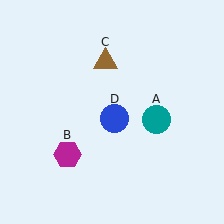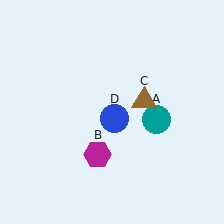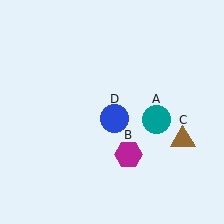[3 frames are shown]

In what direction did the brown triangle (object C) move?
The brown triangle (object C) moved down and to the right.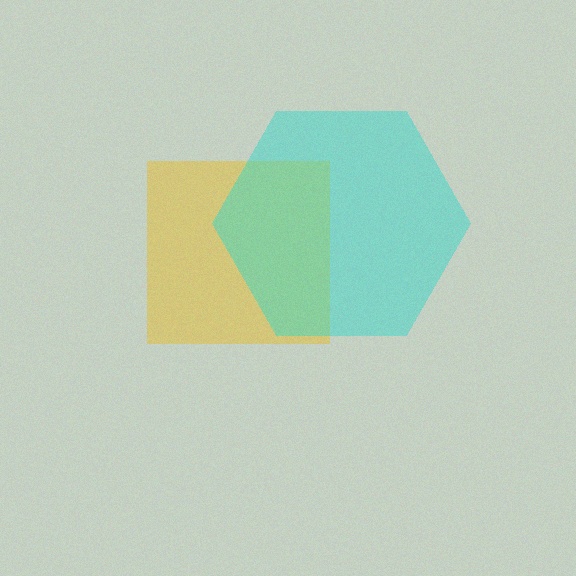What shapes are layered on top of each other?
The layered shapes are: a yellow square, a cyan hexagon.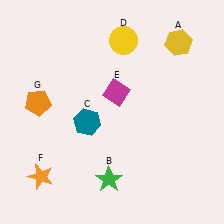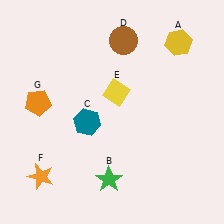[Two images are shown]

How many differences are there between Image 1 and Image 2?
There are 2 differences between the two images.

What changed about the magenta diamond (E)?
In Image 1, E is magenta. In Image 2, it changed to yellow.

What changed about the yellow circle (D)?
In Image 1, D is yellow. In Image 2, it changed to brown.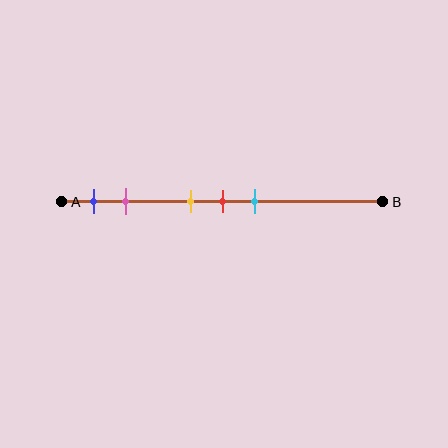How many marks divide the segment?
There are 5 marks dividing the segment.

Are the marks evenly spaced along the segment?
No, the marks are not evenly spaced.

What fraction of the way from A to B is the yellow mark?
The yellow mark is approximately 40% (0.4) of the way from A to B.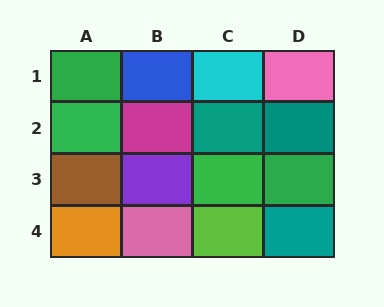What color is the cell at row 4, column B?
Pink.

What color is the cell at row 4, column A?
Orange.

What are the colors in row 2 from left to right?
Green, magenta, teal, teal.